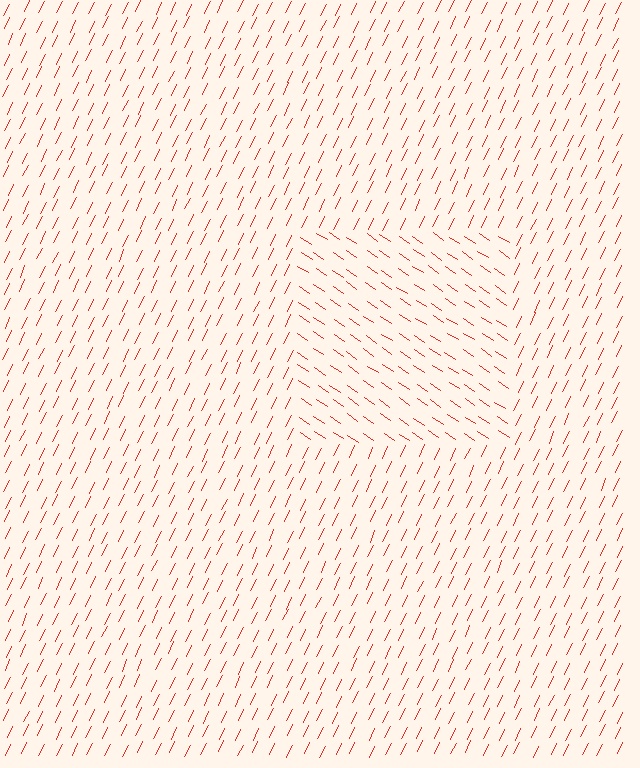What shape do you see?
I see a rectangle.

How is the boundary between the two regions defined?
The boundary is defined purely by a change in line orientation (approximately 82 degrees difference). All lines are the same color and thickness.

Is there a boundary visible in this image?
Yes, there is a texture boundary formed by a change in line orientation.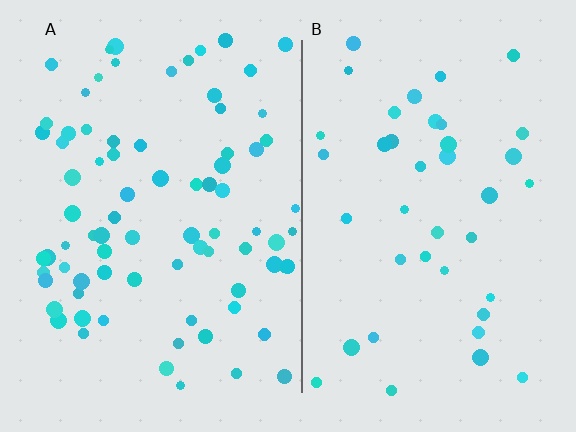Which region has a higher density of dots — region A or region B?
A (the left).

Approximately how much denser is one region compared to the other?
Approximately 2.0× — region A over region B.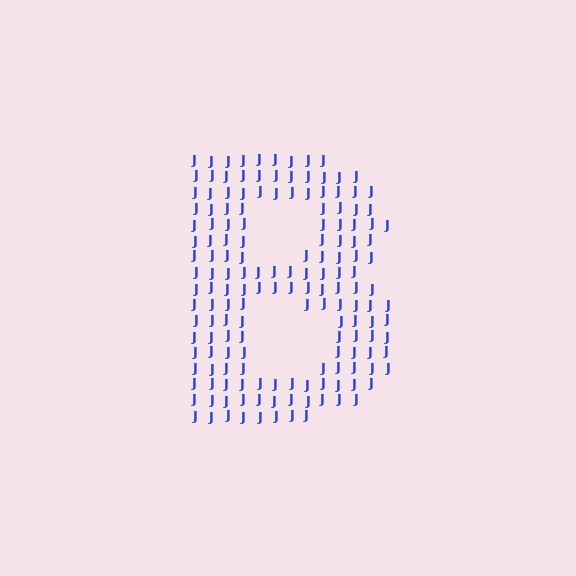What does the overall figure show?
The overall figure shows the letter B.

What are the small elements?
The small elements are letter J's.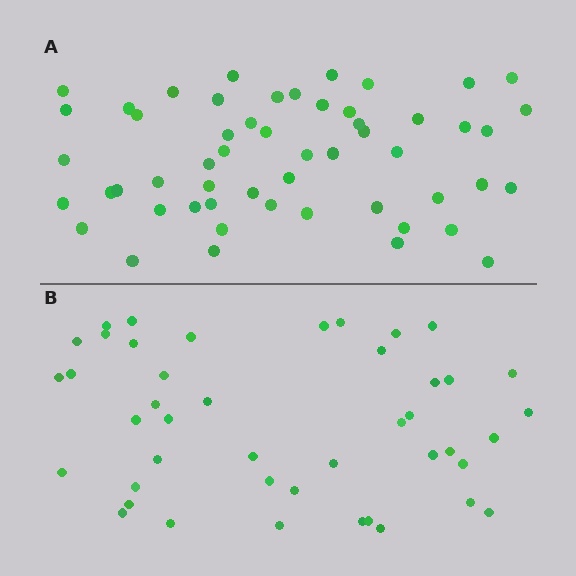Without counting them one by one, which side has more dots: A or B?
Region A (the top region) has more dots.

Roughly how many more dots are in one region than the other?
Region A has roughly 10 or so more dots than region B.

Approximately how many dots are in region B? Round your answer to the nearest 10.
About 40 dots. (The exact count is 44, which rounds to 40.)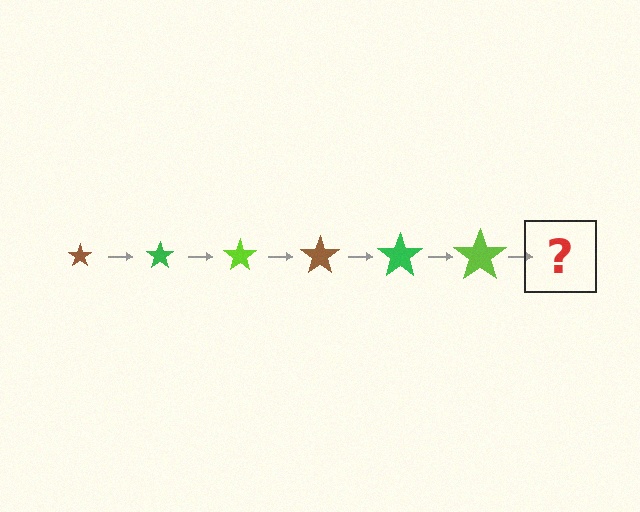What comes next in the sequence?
The next element should be a brown star, larger than the previous one.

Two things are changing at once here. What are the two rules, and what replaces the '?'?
The two rules are that the star grows larger each step and the color cycles through brown, green, and lime. The '?' should be a brown star, larger than the previous one.